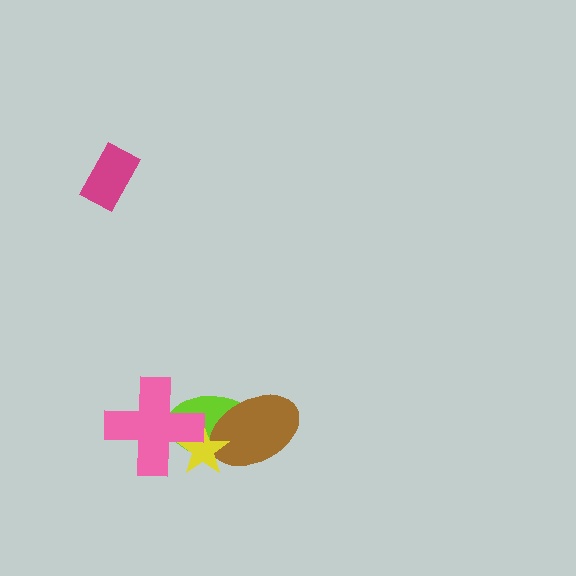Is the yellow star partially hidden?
Yes, it is partially covered by another shape.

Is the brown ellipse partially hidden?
Yes, it is partially covered by another shape.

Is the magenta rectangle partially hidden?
No, no other shape covers it.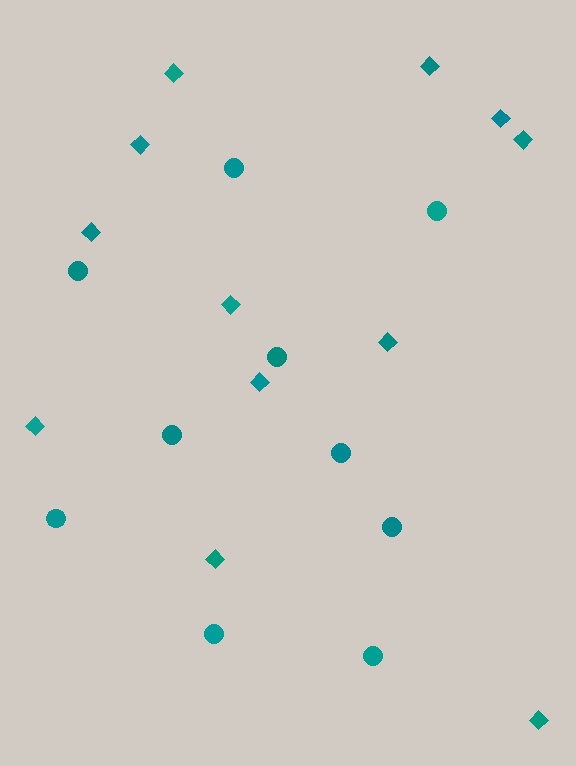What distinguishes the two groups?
There are 2 groups: one group of diamonds (12) and one group of circles (10).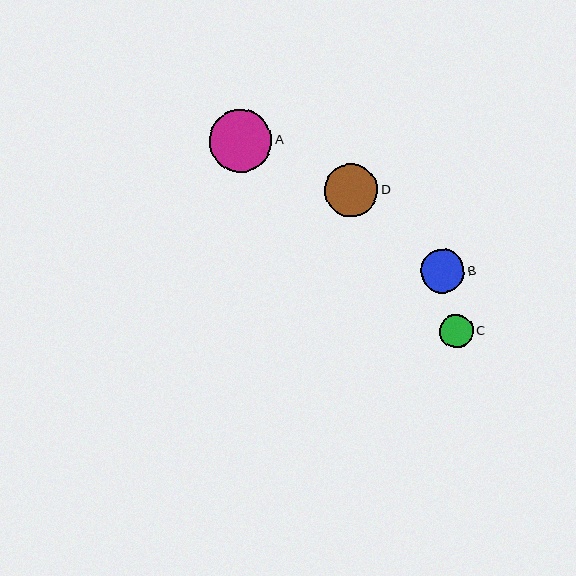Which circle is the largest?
Circle A is the largest with a size of approximately 63 pixels.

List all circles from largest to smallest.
From largest to smallest: A, D, B, C.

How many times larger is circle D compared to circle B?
Circle D is approximately 1.2 times the size of circle B.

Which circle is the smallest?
Circle C is the smallest with a size of approximately 33 pixels.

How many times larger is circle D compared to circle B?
Circle D is approximately 1.2 times the size of circle B.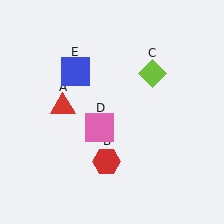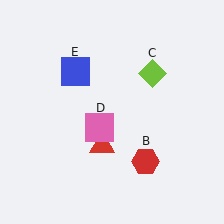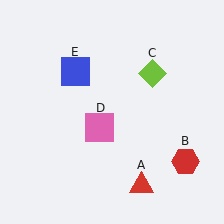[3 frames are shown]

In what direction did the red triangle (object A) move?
The red triangle (object A) moved down and to the right.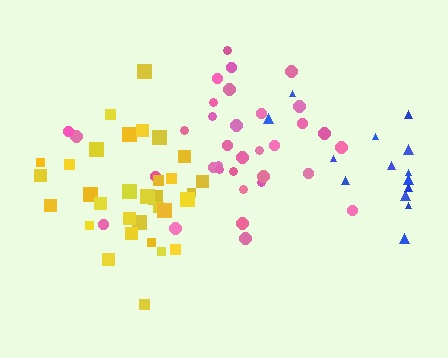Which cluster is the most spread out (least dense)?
Blue.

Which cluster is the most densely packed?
Yellow.